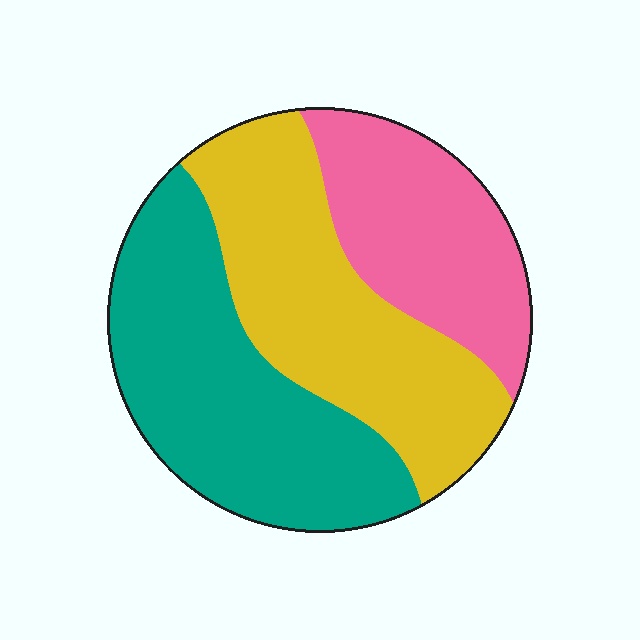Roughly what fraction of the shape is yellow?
Yellow takes up about three eighths (3/8) of the shape.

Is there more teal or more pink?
Teal.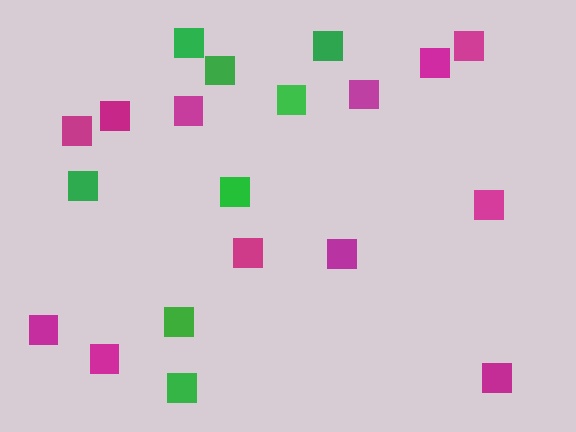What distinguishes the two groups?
There are 2 groups: one group of magenta squares (12) and one group of green squares (8).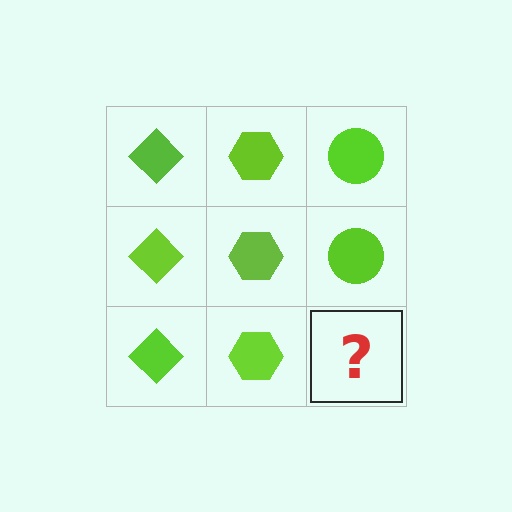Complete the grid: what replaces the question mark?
The question mark should be replaced with a lime circle.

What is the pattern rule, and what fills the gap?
The rule is that each column has a consistent shape. The gap should be filled with a lime circle.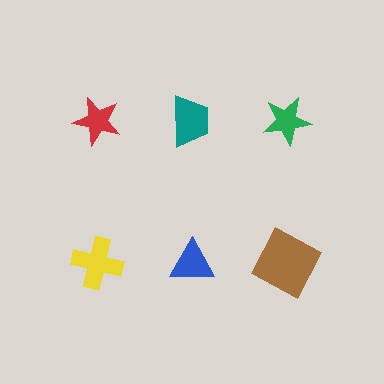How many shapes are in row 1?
3 shapes.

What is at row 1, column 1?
A red star.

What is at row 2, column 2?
A blue triangle.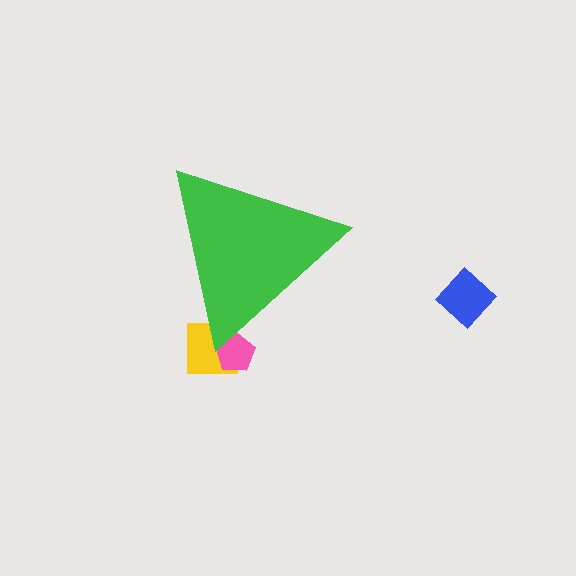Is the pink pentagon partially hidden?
Yes, the pink pentagon is partially hidden behind the green triangle.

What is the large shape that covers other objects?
A green triangle.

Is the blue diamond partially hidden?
No, the blue diamond is fully visible.